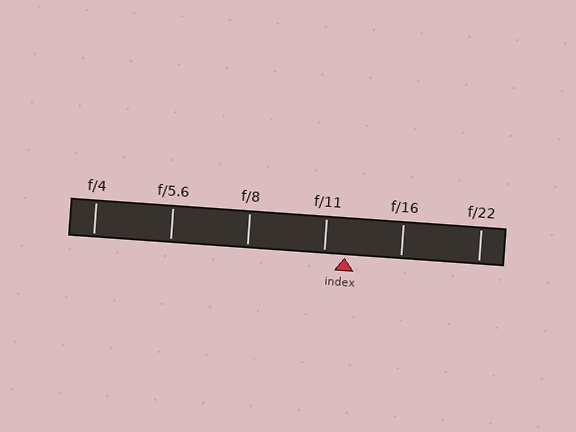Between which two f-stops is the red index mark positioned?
The index mark is between f/11 and f/16.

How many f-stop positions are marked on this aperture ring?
There are 6 f-stop positions marked.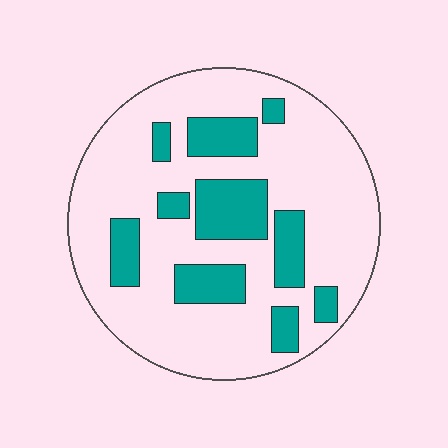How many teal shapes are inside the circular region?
10.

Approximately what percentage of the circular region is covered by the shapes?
Approximately 25%.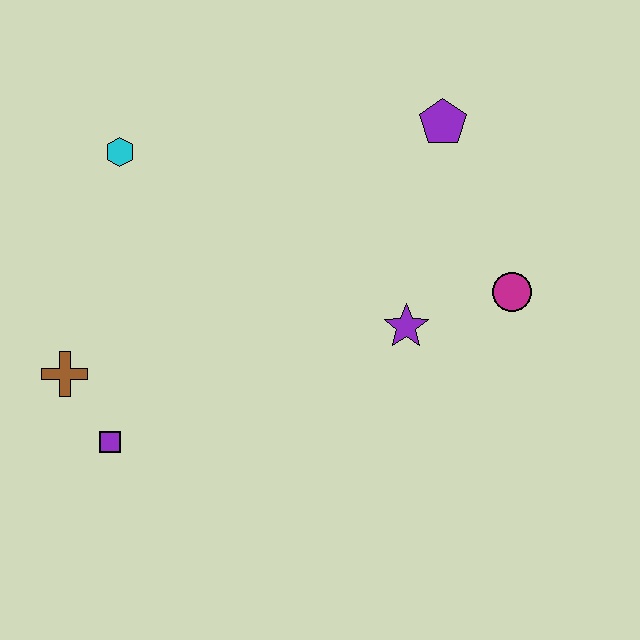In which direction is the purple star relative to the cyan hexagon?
The purple star is to the right of the cyan hexagon.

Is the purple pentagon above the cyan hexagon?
Yes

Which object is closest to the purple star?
The magenta circle is closest to the purple star.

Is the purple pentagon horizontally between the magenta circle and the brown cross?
Yes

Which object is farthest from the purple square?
The purple pentagon is farthest from the purple square.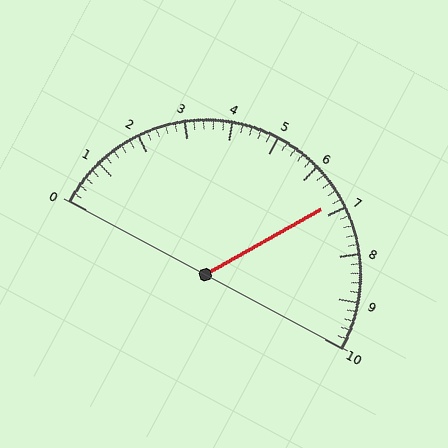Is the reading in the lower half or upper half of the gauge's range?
The reading is in the upper half of the range (0 to 10).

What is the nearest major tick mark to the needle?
The nearest major tick mark is 7.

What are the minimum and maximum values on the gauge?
The gauge ranges from 0 to 10.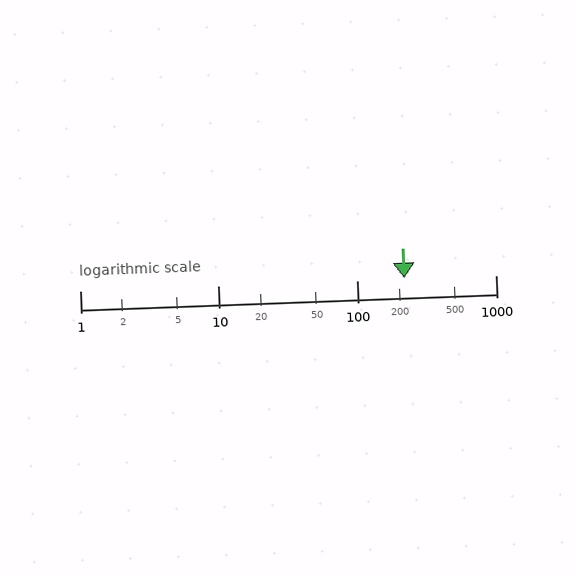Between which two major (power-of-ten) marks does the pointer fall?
The pointer is between 100 and 1000.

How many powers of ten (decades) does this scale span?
The scale spans 3 decades, from 1 to 1000.